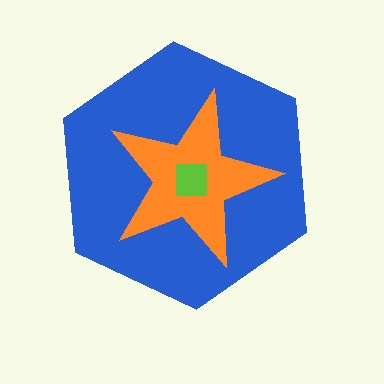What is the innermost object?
The lime square.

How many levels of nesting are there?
3.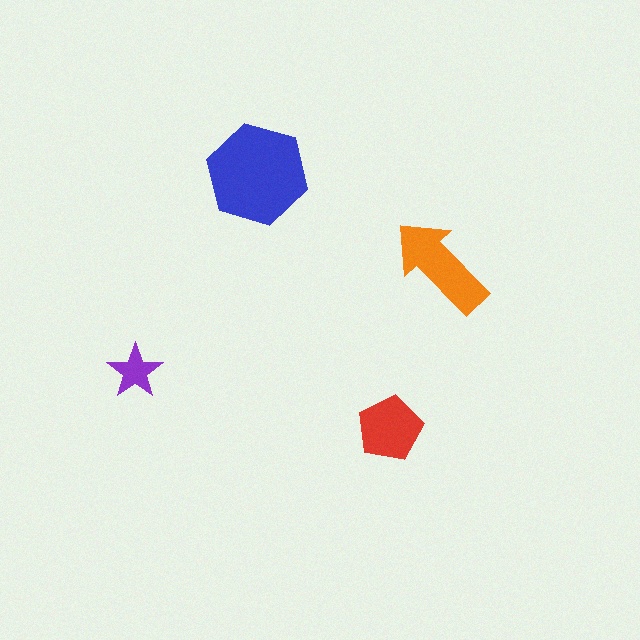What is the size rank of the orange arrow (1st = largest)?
2nd.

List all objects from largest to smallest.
The blue hexagon, the orange arrow, the red pentagon, the purple star.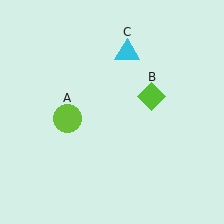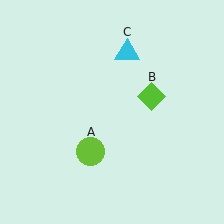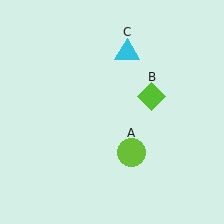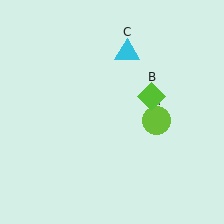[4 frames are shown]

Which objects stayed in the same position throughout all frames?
Lime diamond (object B) and cyan triangle (object C) remained stationary.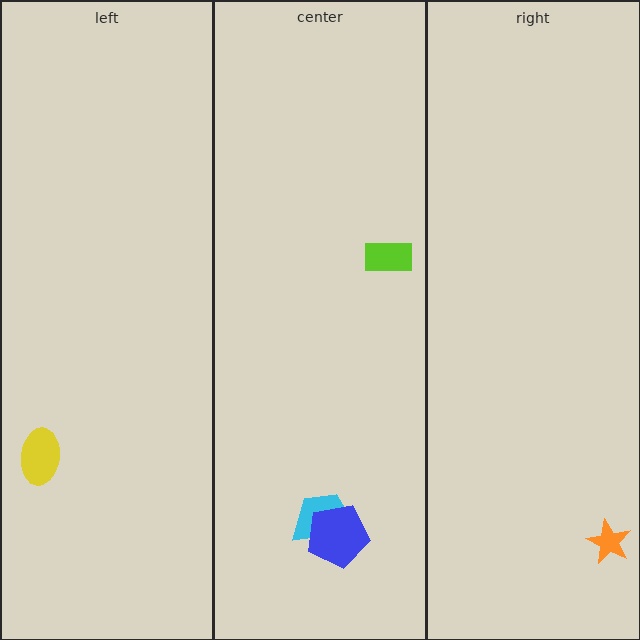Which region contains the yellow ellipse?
The left region.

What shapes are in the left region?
The yellow ellipse.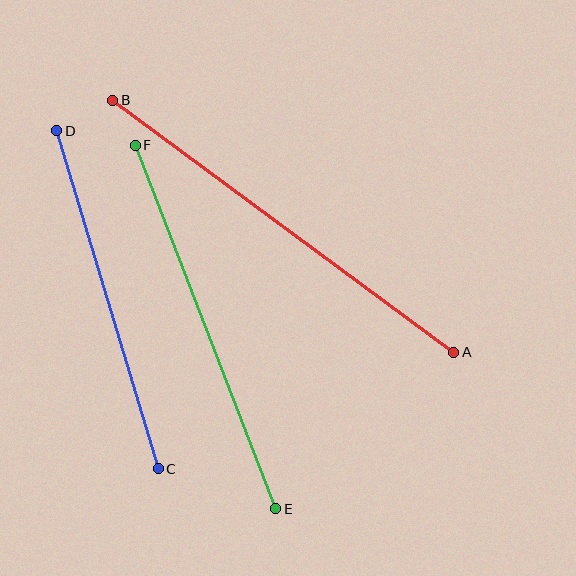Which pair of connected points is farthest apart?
Points A and B are farthest apart.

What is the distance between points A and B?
The distance is approximately 424 pixels.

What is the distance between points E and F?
The distance is approximately 390 pixels.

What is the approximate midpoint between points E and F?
The midpoint is at approximately (205, 327) pixels.